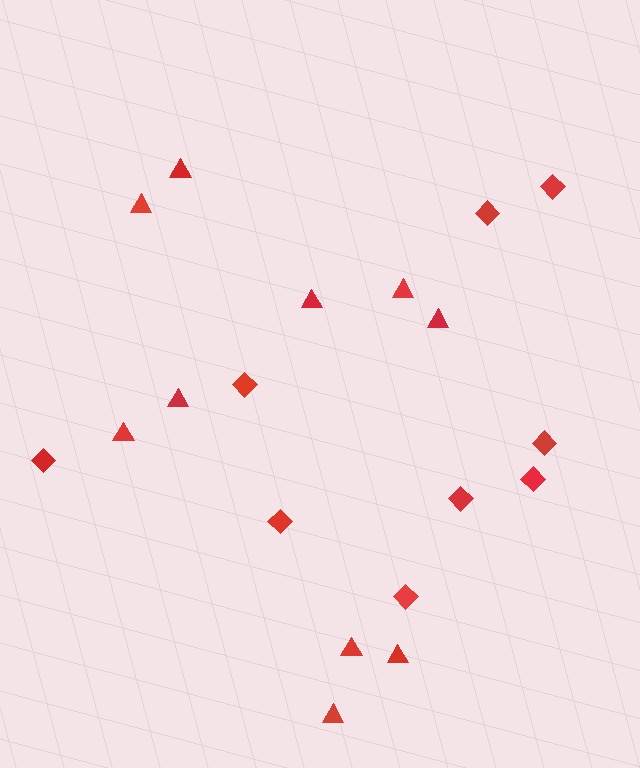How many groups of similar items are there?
There are 2 groups: one group of diamonds (9) and one group of triangles (10).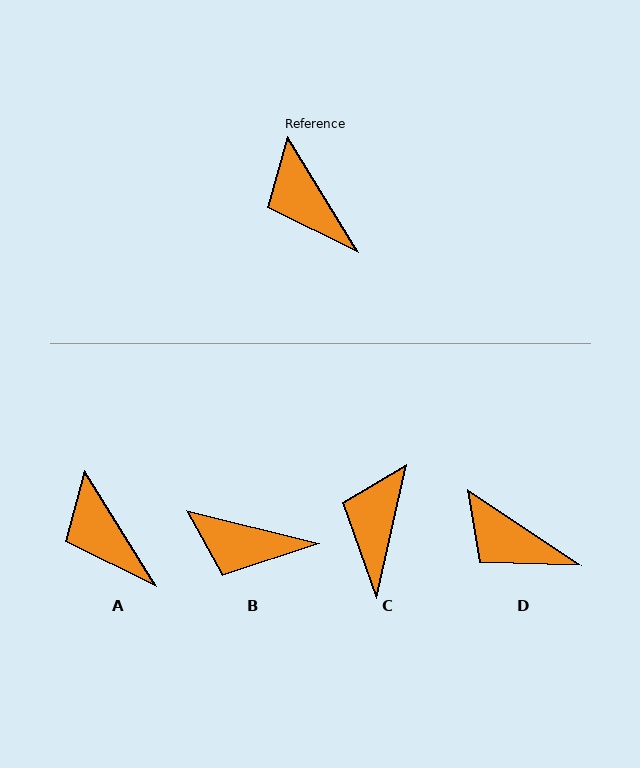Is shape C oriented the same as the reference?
No, it is off by about 44 degrees.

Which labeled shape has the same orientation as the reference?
A.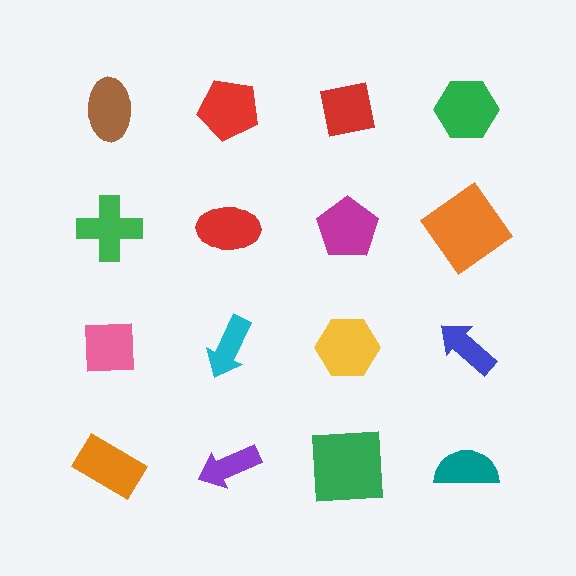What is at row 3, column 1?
A pink square.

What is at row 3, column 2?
A cyan arrow.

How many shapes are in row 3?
4 shapes.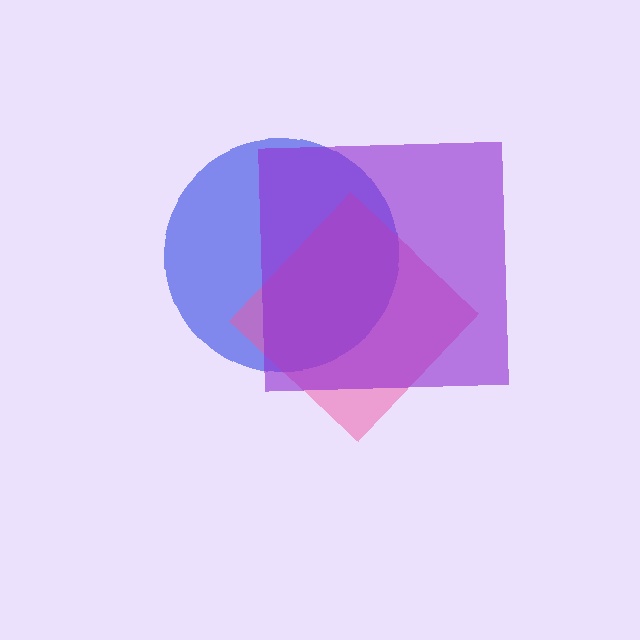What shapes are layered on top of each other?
The layered shapes are: a blue circle, a pink diamond, a purple square.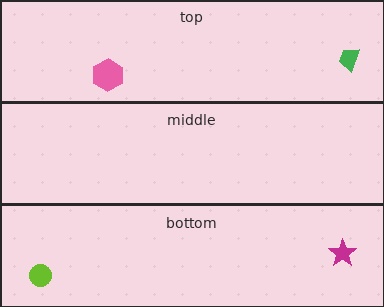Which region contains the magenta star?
The bottom region.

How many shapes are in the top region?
2.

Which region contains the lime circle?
The bottom region.